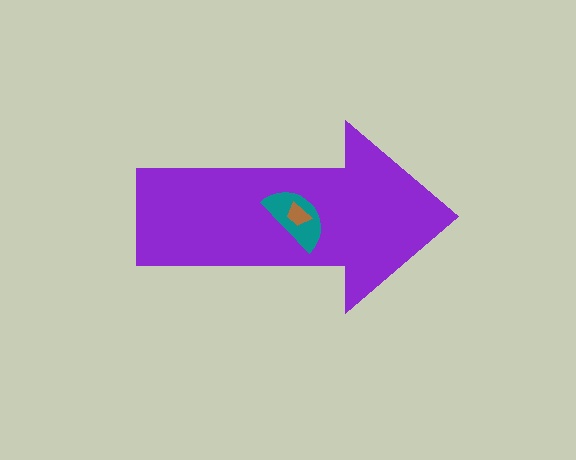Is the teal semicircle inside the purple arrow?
Yes.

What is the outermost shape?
The purple arrow.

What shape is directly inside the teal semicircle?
The brown trapezoid.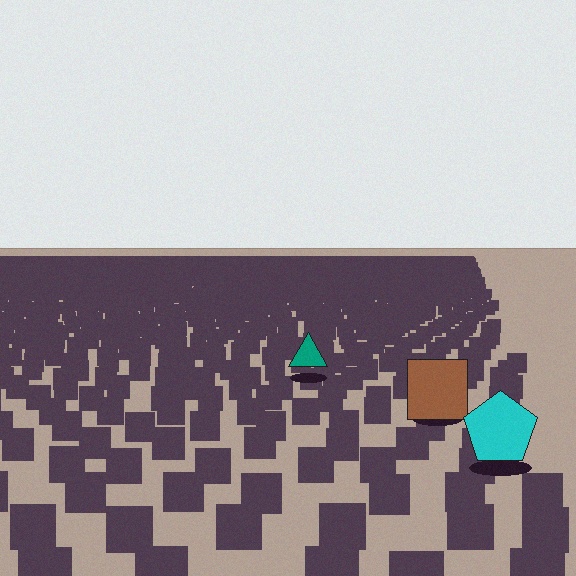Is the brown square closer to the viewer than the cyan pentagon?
No. The cyan pentagon is closer — you can tell from the texture gradient: the ground texture is coarser near it.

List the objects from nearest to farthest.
From nearest to farthest: the cyan pentagon, the brown square, the teal triangle.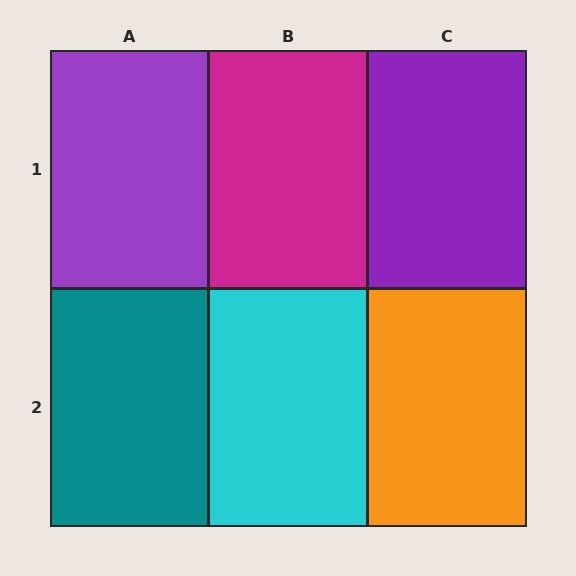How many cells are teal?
1 cell is teal.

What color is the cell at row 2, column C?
Orange.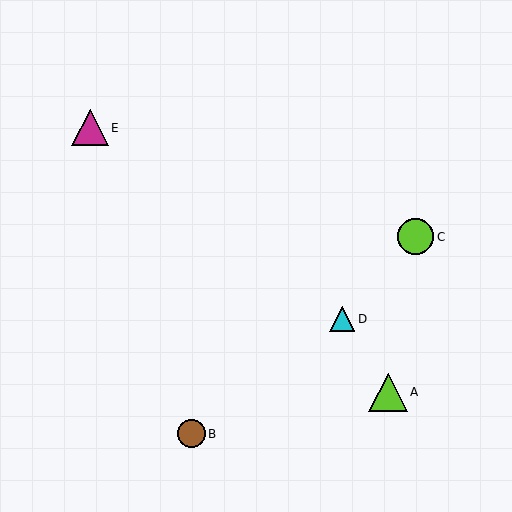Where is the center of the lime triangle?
The center of the lime triangle is at (388, 392).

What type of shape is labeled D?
Shape D is a cyan triangle.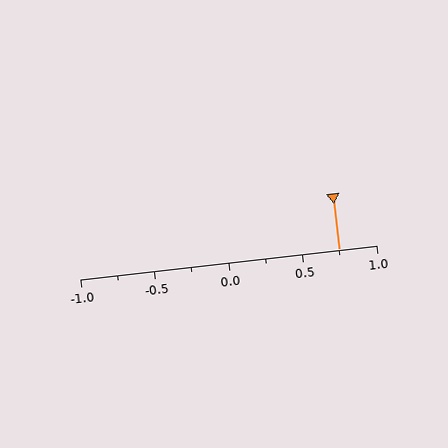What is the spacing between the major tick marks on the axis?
The major ticks are spaced 0.5 apart.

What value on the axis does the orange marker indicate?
The marker indicates approximately 0.75.